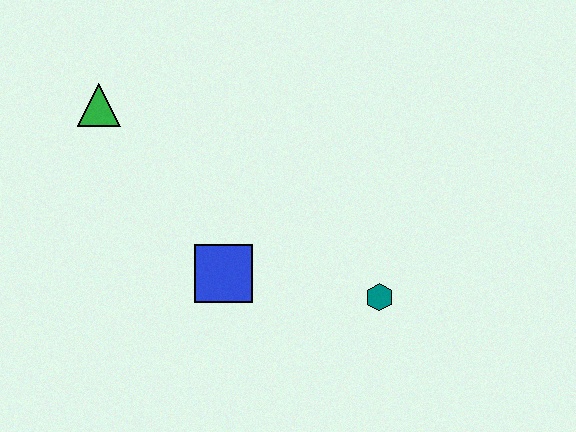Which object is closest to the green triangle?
The blue square is closest to the green triangle.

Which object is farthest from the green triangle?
The teal hexagon is farthest from the green triangle.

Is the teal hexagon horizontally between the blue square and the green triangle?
No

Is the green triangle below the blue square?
No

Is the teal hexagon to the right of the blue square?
Yes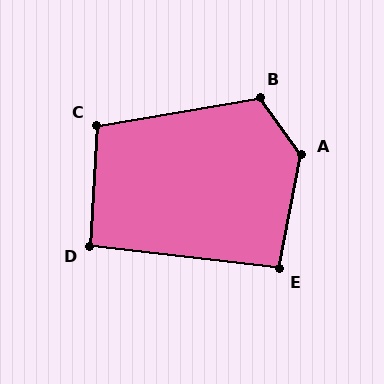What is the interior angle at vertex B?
Approximately 117 degrees (obtuse).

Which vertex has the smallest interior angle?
D, at approximately 93 degrees.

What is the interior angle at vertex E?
Approximately 94 degrees (approximately right).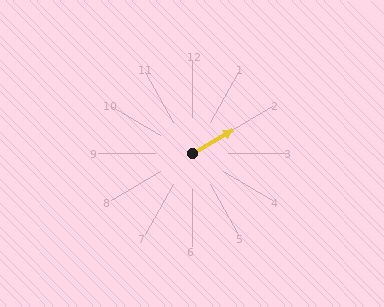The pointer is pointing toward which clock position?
Roughly 2 o'clock.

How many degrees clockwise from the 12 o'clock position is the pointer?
Approximately 59 degrees.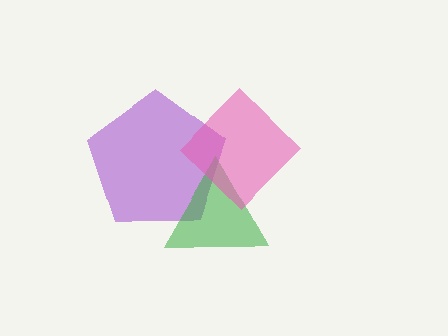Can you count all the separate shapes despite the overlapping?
Yes, there are 3 separate shapes.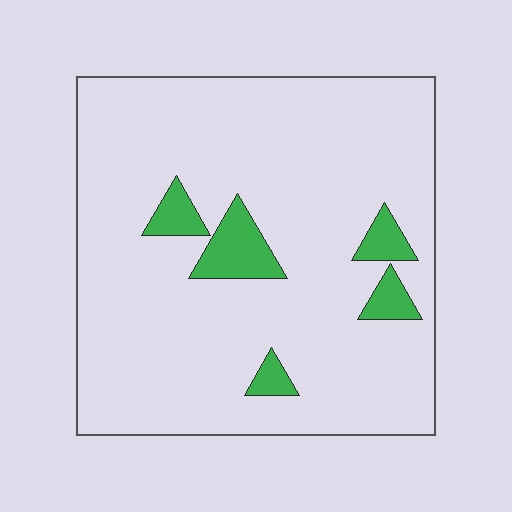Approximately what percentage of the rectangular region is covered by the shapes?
Approximately 10%.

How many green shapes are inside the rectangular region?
5.